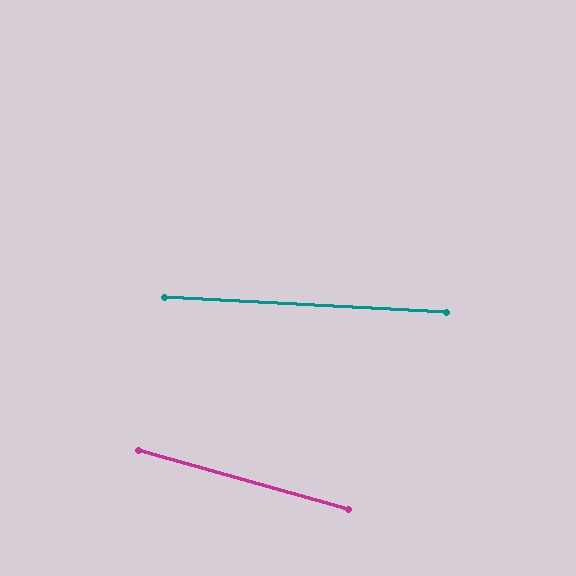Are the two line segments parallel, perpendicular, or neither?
Neither parallel nor perpendicular — they differ by about 13°.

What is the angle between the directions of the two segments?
Approximately 13 degrees.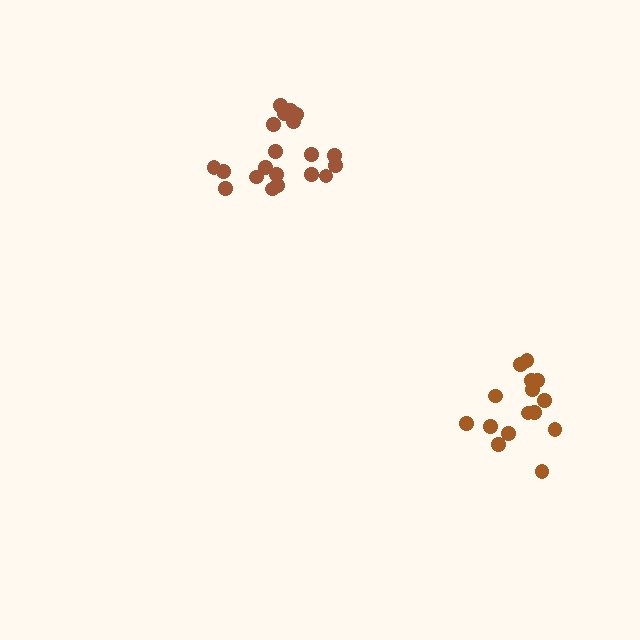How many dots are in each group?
Group 1: 15 dots, Group 2: 20 dots (35 total).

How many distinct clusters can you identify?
There are 2 distinct clusters.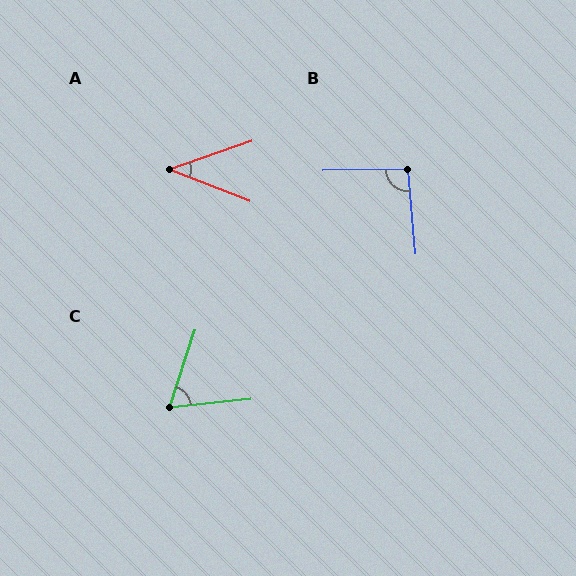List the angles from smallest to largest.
A (41°), C (66°), B (94°).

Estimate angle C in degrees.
Approximately 66 degrees.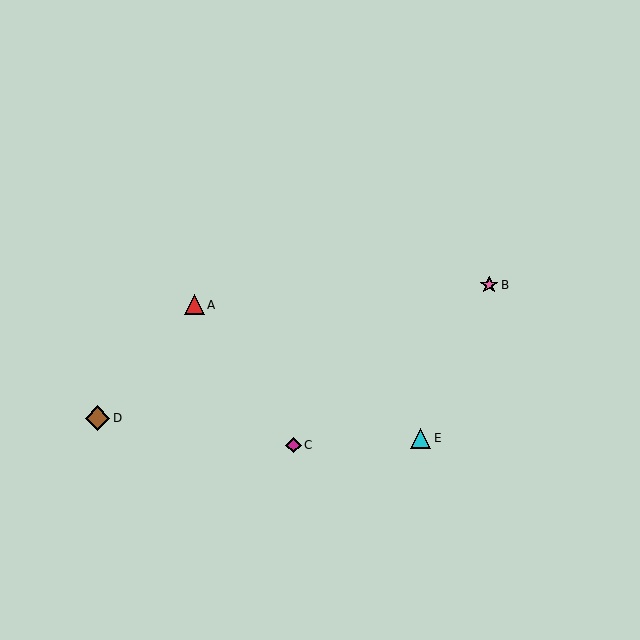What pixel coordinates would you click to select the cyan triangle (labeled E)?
Click at (421, 438) to select the cyan triangle E.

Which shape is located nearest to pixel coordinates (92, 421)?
The brown diamond (labeled D) at (98, 418) is nearest to that location.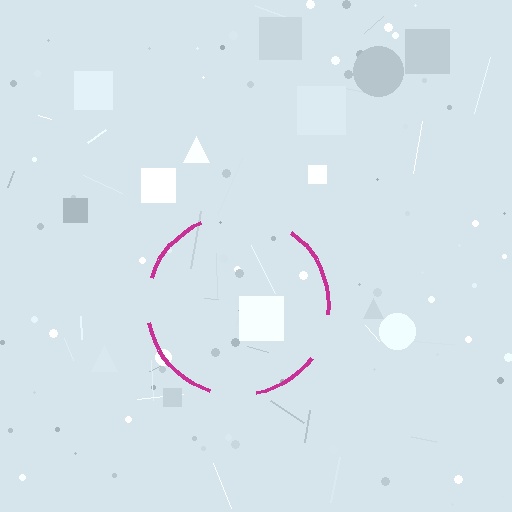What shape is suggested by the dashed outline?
The dashed outline suggests a circle.